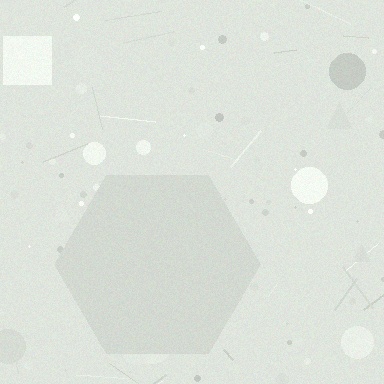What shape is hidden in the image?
A hexagon is hidden in the image.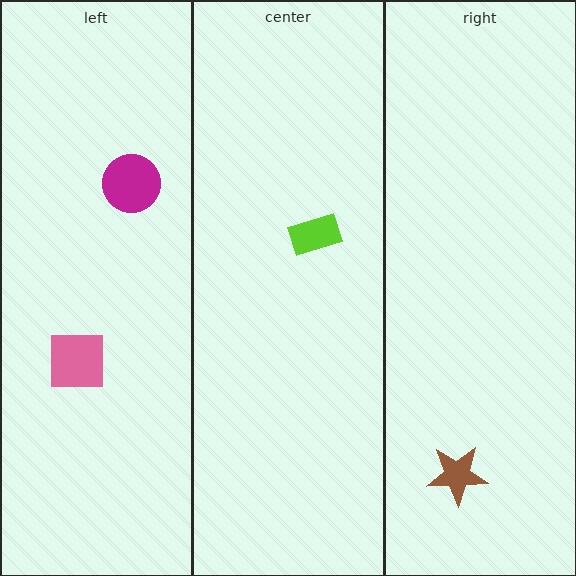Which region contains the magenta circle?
The left region.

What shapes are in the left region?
The pink square, the magenta circle.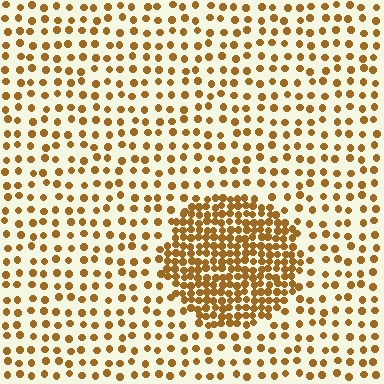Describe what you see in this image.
The image contains small brown elements arranged at two different densities. A circle-shaped region is visible where the elements are more densely packed than the surrounding area.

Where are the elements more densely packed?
The elements are more densely packed inside the circle boundary.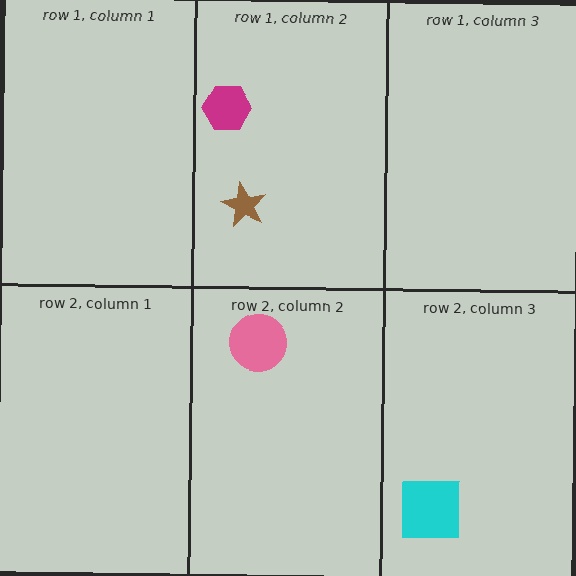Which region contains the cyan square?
The row 2, column 3 region.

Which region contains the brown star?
The row 1, column 2 region.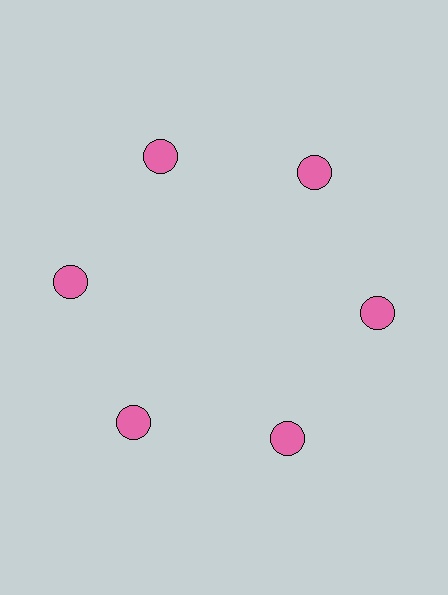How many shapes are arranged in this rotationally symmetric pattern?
There are 6 shapes, arranged in 6 groups of 1.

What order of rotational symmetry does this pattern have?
This pattern has 6-fold rotational symmetry.